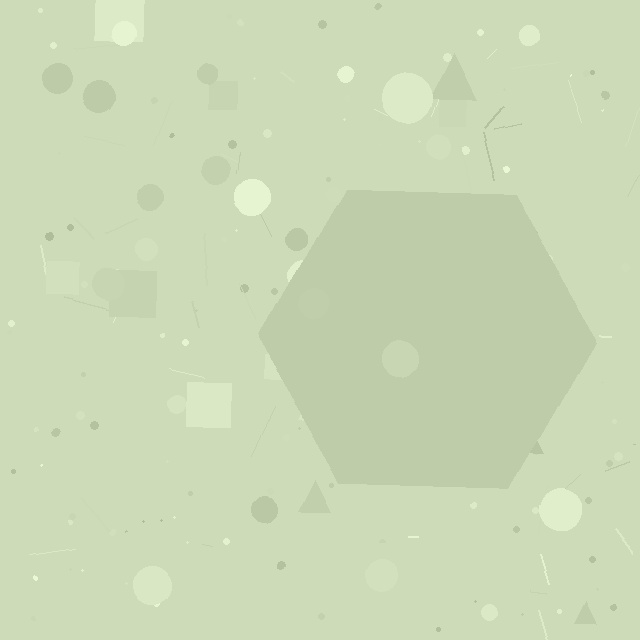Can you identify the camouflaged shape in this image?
The camouflaged shape is a hexagon.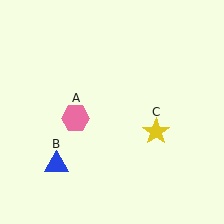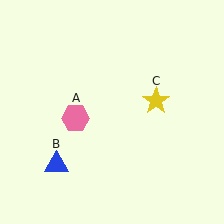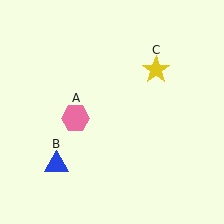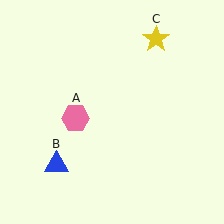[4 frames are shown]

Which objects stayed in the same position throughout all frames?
Pink hexagon (object A) and blue triangle (object B) remained stationary.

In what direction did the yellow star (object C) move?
The yellow star (object C) moved up.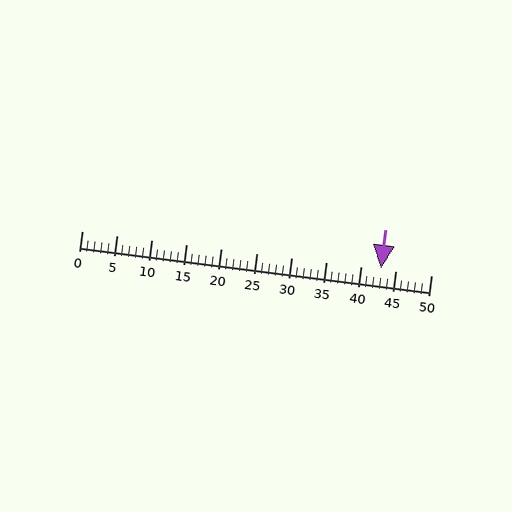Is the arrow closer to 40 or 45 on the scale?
The arrow is closer to 45.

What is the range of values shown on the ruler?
The ruler shows values from 0 to 50.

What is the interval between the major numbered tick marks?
The major tick marks are spaced 5 units apart.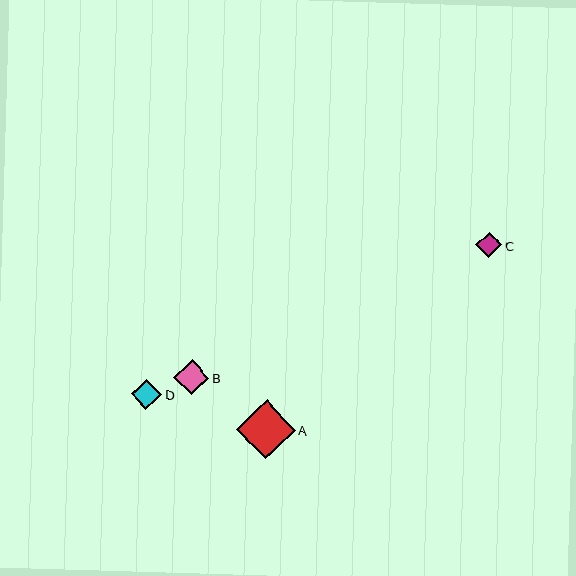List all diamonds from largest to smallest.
From largest to smallest: A, B, D, C.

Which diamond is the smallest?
Diamond C is the smallest with a size of approximately 26 pixels.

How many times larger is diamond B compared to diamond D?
Diamond B is approximately 1.1 times the size of diamond D.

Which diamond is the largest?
Diamond A is the largest with a size of approximately 59 pixels.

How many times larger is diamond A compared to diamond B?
Diamond A is approximately 1.7 times the size of diamond B.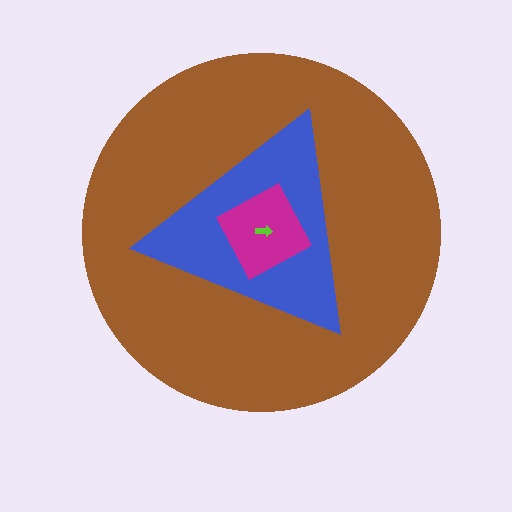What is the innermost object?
The lime arrow.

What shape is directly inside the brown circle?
The blue triangle.